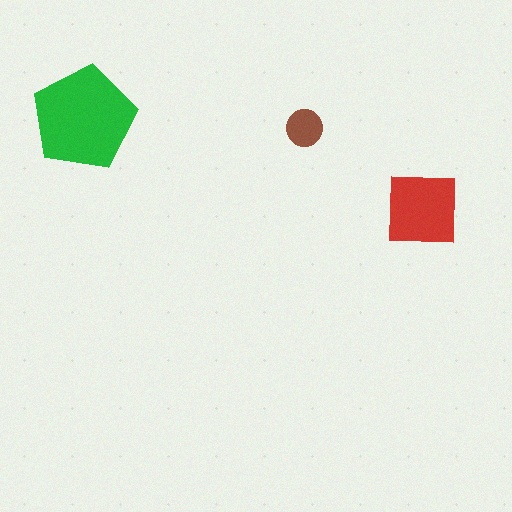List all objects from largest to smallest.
The green pentagon, the red square, the brown circle.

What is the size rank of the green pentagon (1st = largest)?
1st.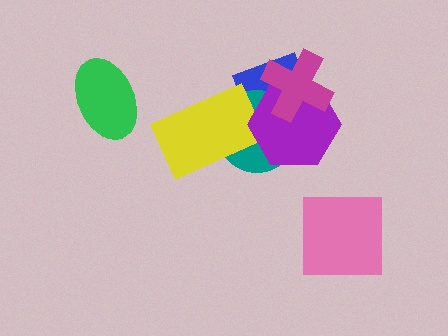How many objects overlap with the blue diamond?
4 objects overlap with the blue diamond.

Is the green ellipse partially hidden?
No, no other shape covers it.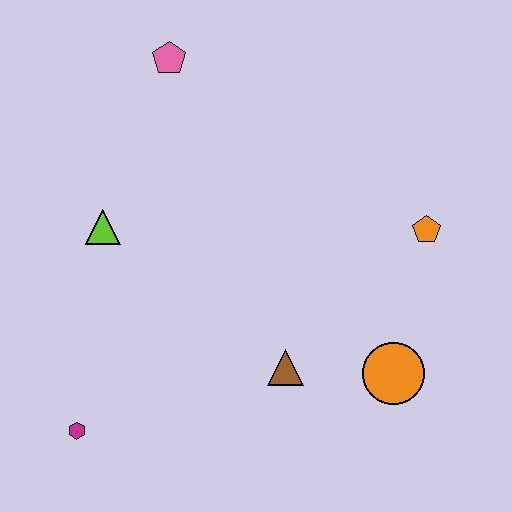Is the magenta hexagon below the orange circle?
Yes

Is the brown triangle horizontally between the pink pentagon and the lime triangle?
No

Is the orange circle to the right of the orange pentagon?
No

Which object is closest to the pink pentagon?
The lime triangle is closest to the pink pentagon.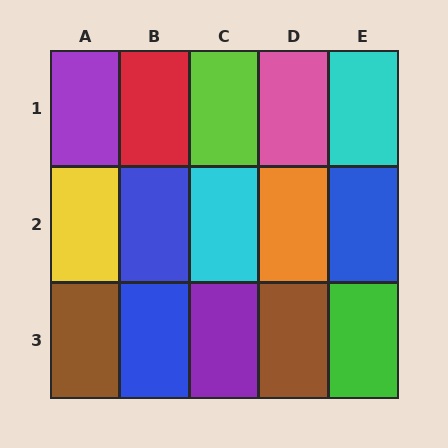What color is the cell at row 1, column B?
Red.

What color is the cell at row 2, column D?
Orange.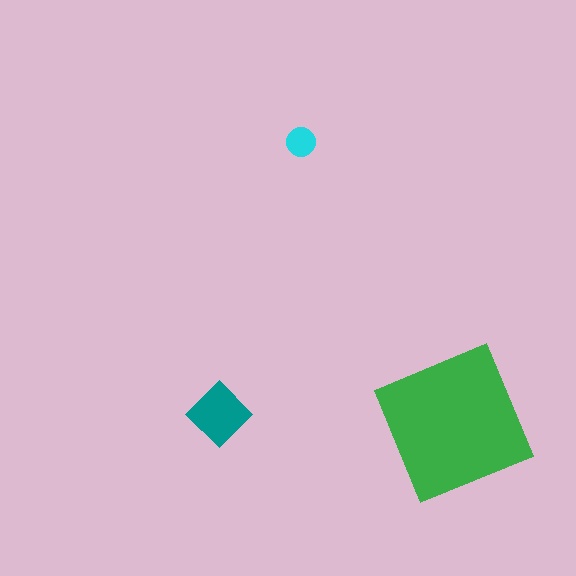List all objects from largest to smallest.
The green square, the teal diamond, the cyan circle.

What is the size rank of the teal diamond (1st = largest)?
2nd.